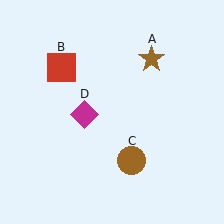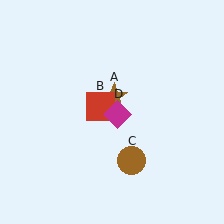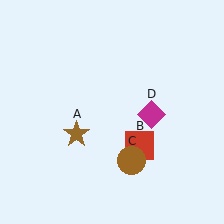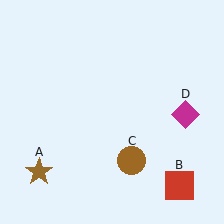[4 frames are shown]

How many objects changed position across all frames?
3 objects changed position: brown star (object A), red square (object B), magenta diamond (object D).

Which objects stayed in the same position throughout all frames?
Brown circle (object C) remained stationary.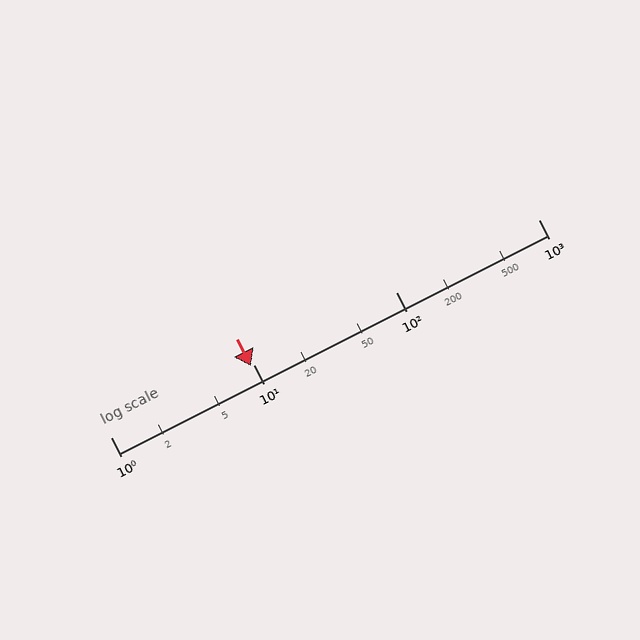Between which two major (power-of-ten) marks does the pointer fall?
The pointer is between 1 and 10.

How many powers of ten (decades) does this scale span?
The scale spans 3 decades, from 1 to 1000.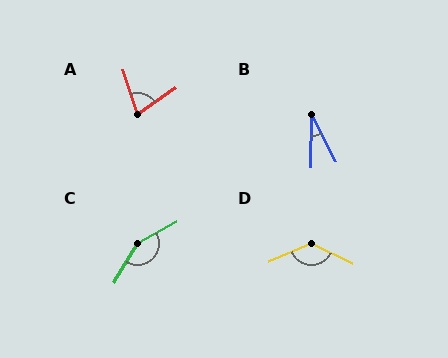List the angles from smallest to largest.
B (28°), A (73°), D (131°), C (151°).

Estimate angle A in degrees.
Approximately 73 degrees.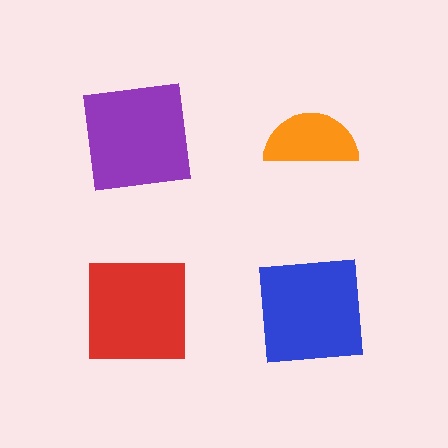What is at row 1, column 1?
A purple square.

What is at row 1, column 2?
An orange semicircle.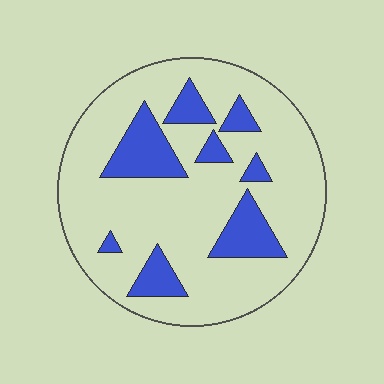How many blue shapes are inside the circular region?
8.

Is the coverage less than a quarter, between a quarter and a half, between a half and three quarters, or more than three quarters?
Less than a quarter.